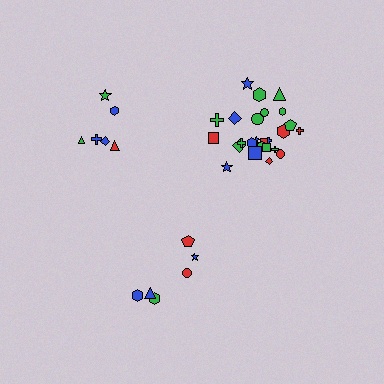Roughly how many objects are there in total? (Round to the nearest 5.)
Roughly 35 objects in total.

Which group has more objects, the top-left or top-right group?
The top-right group.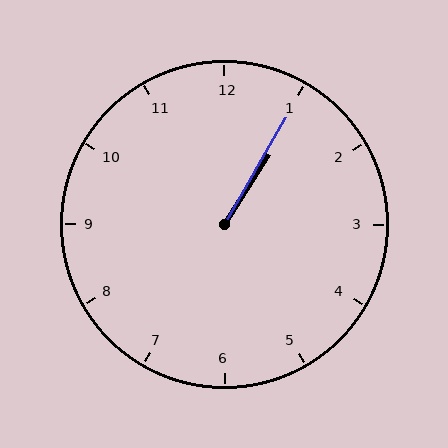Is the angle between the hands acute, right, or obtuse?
It is acute.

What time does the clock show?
1:05.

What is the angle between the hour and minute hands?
Approximately 2 degrees.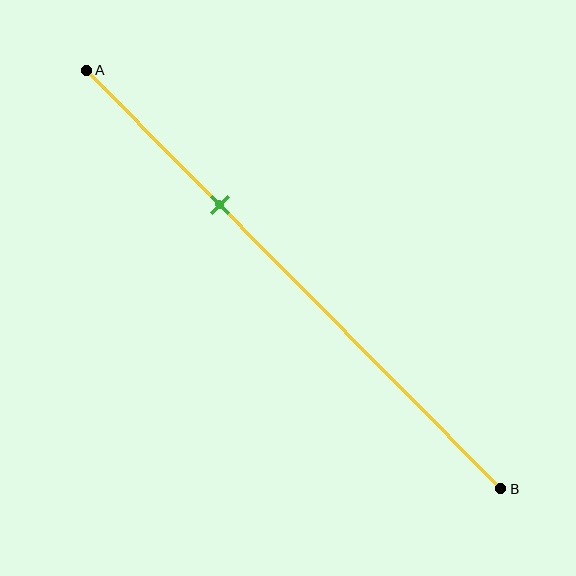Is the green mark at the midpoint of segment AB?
No, the mark is at about 30% from A, not at the 50% midpoint.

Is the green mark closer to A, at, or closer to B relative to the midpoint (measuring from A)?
The green mark is closer to point A than the midpoint of segment AB.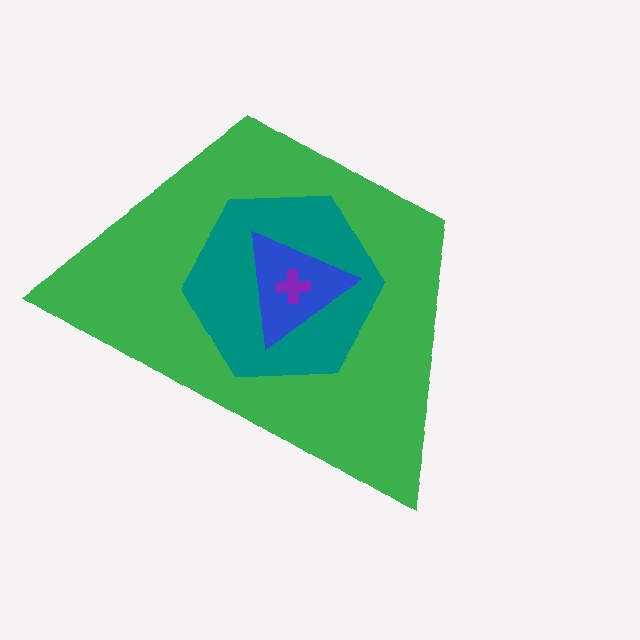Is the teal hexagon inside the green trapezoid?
Yes.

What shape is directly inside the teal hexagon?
The blue triangle.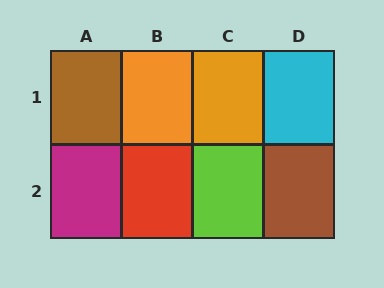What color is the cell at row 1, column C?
Orange.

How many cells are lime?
1 cell is lime.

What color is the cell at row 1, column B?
Orange.